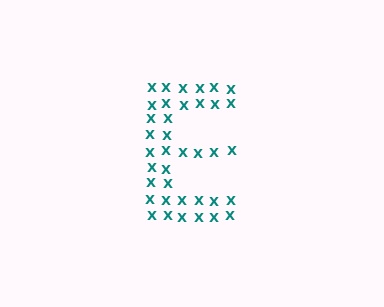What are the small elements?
The small elements are letter X's.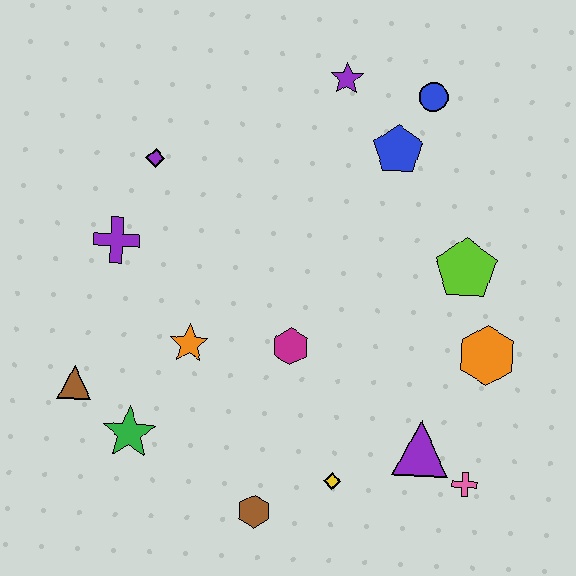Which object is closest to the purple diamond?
The purple cross is closest to the purple diamond.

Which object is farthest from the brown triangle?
The blue circle is farthest from the brown triangle.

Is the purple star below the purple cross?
No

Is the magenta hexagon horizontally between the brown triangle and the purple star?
Yes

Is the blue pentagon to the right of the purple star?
Yes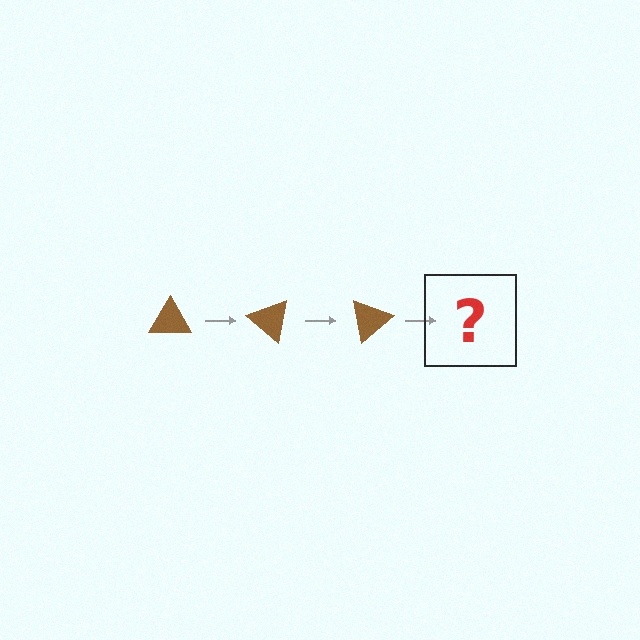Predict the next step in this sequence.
The next step is a brown triangle rotated 120 degrees.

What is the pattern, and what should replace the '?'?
The pattern is that the triangle rotates 40 degrees each step. The '?' should be a brown triangle rotated 120 degrees.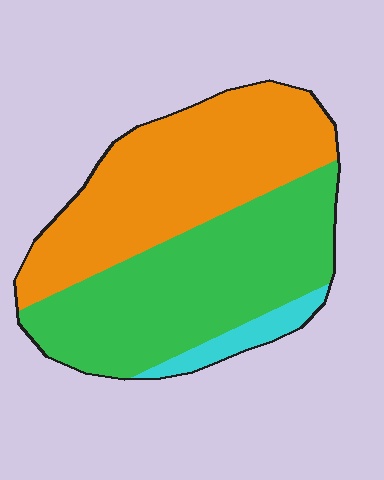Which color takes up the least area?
Cyan, at roughly 5%.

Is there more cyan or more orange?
Orange.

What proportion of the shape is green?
Green takes up about one half (1/2) of the shape.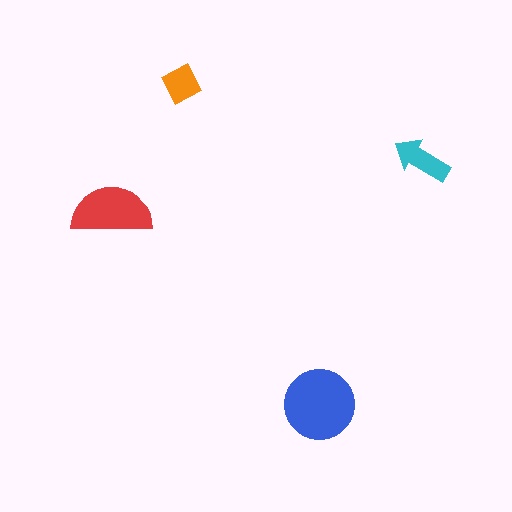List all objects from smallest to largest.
The orange square, the cyan arrow, the red semicircle, the blue circle.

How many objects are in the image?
There are 4 objects in the image.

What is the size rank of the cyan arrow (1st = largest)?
3rd.